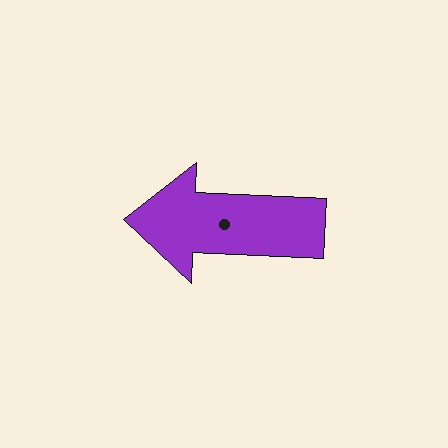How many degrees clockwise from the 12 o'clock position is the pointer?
Approximately 273 degrees.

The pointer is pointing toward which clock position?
Roughly 9 o'clock.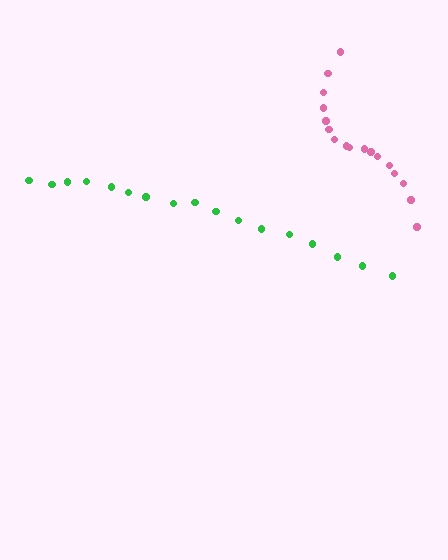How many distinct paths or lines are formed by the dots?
There are 2 distinct paths.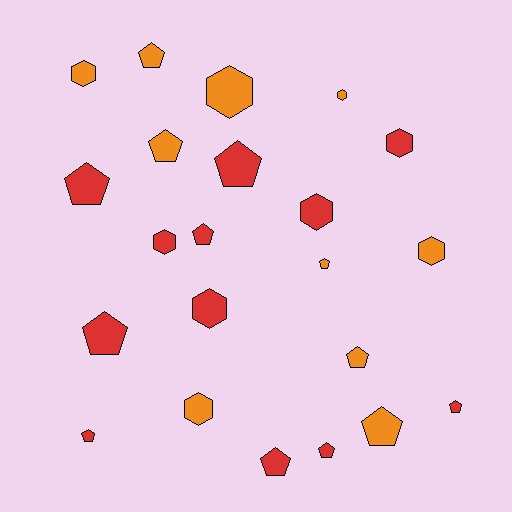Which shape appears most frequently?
Pentagon, with 13 objects.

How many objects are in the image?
There are 22 objects.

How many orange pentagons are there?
There are 5 orange pentagons.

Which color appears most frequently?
Red, with 12 objects.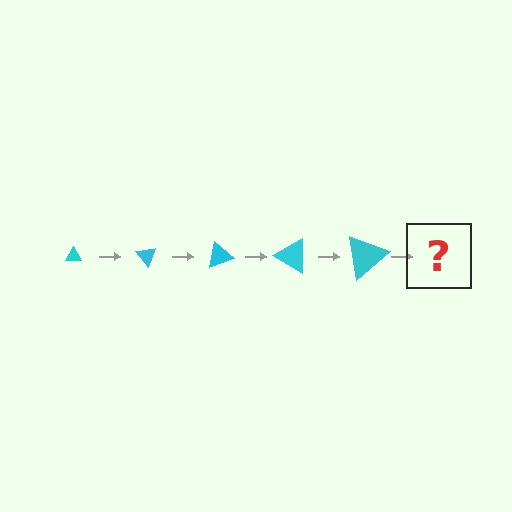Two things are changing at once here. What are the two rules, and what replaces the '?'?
The two rules are that the triangle grows larger each step and it rotates 50 degrees each step. The '?' should be a triangle, larger than the previous one and rotated 250 degrees from the start.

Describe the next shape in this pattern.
It should be a triangle, larger than the previous one and rotated 250 degrees from the start.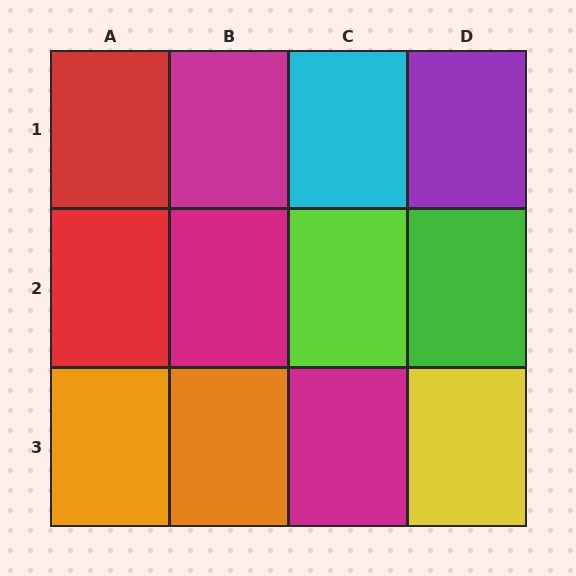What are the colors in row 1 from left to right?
Red, magenta, cyan, purple.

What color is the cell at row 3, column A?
Orange.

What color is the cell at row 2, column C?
Lime.